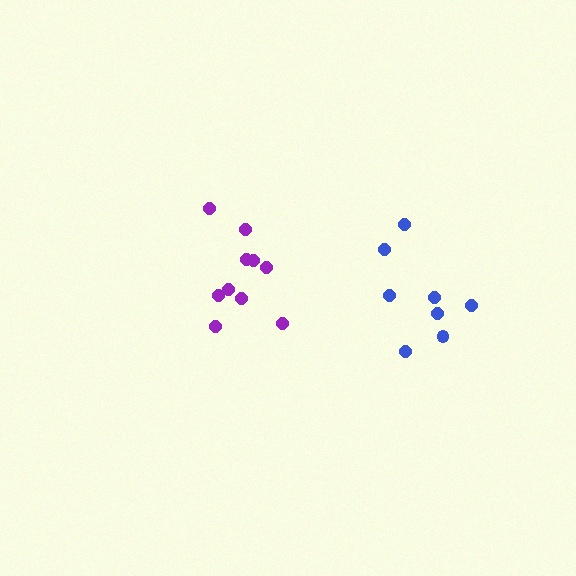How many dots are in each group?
Group 1: 8 dots, Group 2: 10 dots (18 total).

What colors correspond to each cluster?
The clusters are colored: blue, purple.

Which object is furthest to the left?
The purple cluster is leftmost.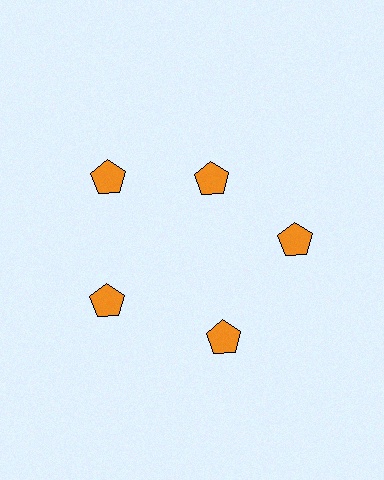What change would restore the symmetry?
The symmetry would be restored by moving it outward, back onto the ring so that all 5 pentagons sit at equal angles and equal distance from the center.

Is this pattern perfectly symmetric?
No. The 5 orange pentagons are arranged in a ring, but one element near the 1 o'clock position is pulled inward toward the center, breaking the 5-fold rotational symmetry.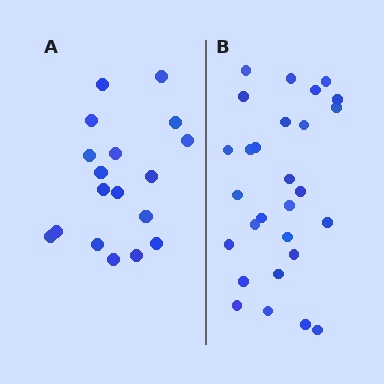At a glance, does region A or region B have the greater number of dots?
Region B (the right region) has more dots.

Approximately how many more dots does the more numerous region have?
Region B has roughly 10 or so more dots than region A.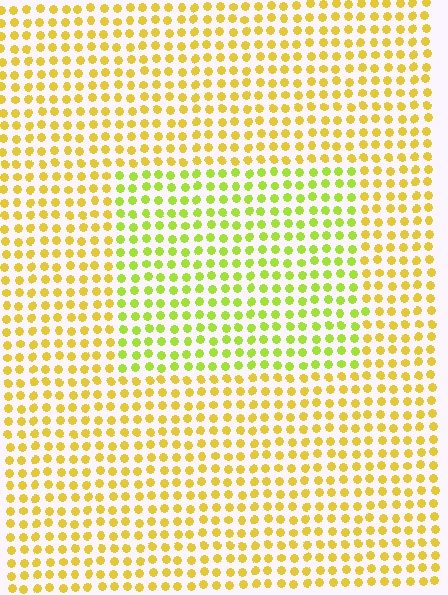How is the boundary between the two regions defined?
The boundary is defined purely by a slight shift in hue (about 33 degrees). Spacing, size, and orientation are identical on both sides.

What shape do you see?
I see a rectangle.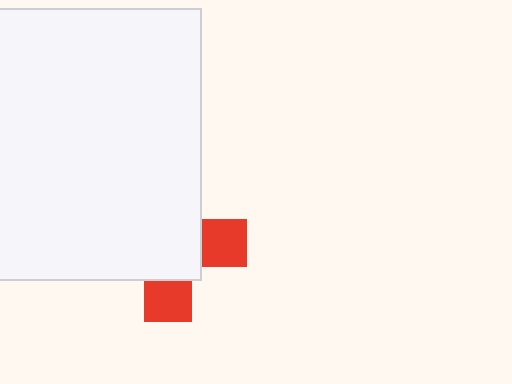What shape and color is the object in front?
The object in front is a white rectangle.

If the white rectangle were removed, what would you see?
You would see the complete red cross.